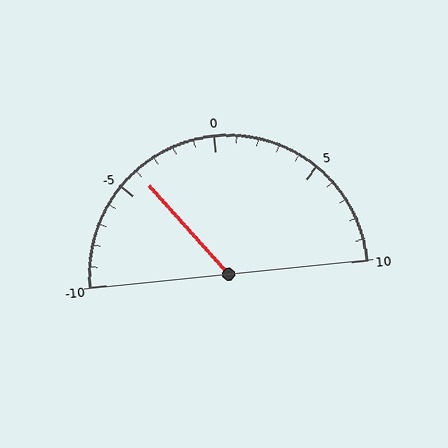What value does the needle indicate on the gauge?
The needle indicates approximately -4.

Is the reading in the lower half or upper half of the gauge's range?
The reading is in the lower half of the range (-10 to 10).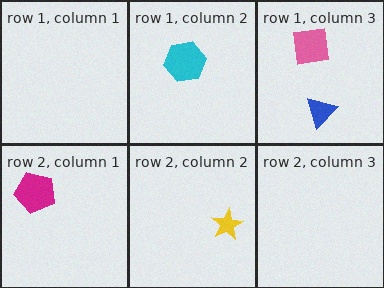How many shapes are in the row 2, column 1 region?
1.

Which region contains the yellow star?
The row 2, column 2 region.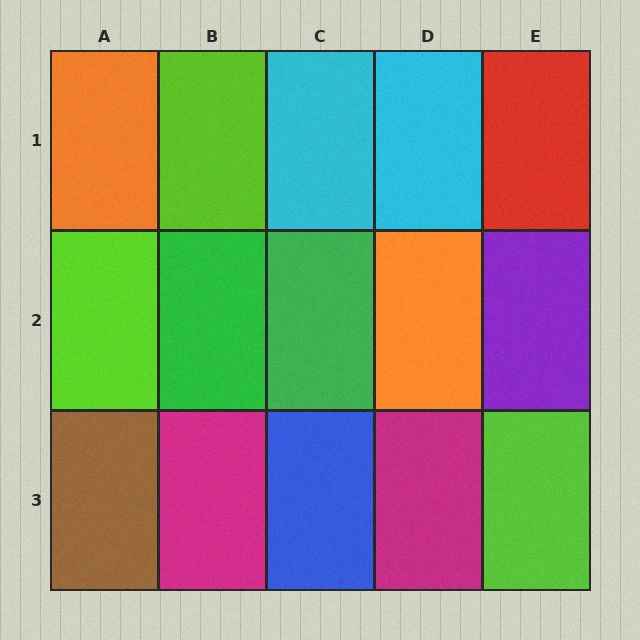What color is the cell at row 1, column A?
Orange.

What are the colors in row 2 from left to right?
Lime, green, green, orange, purple.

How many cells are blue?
1 cell is blue.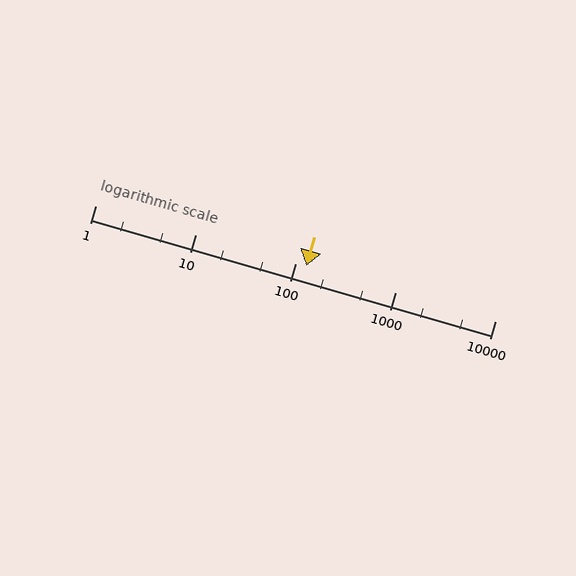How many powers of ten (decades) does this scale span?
The scale spans 4 decades, from 1 to 10000.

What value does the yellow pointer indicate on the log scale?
The pointer indicates approximately 130.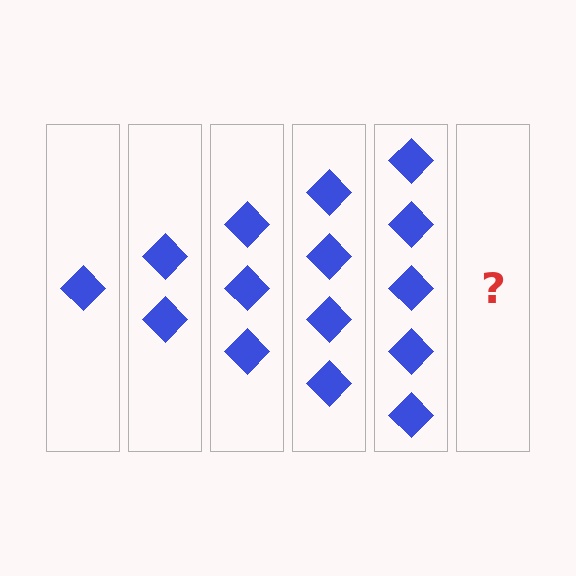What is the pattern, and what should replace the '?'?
The pattern is that each step adds one more diamond. The '?' should be 6 diamonds.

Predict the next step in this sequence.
The next step is 6 diamonds.